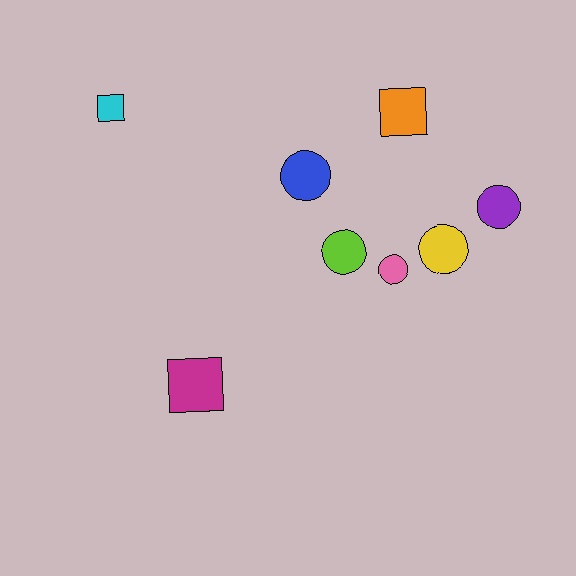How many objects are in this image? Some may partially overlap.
There are 8 objects.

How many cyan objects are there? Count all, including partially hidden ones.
There is 1 cyan object.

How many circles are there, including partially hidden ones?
There are 5 circles.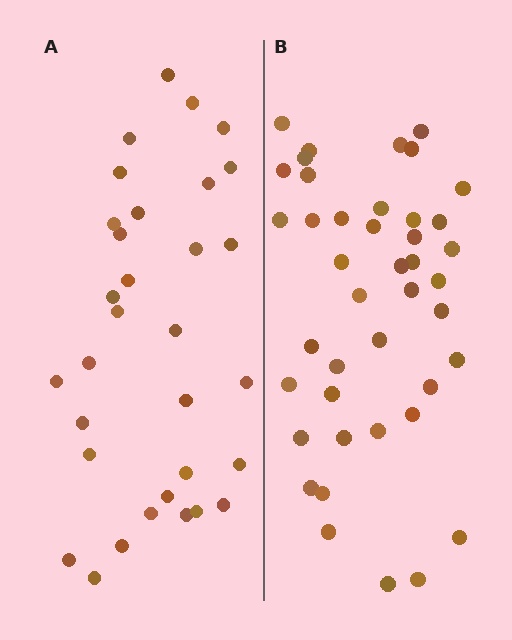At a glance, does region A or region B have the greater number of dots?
Region B (the right region) has more dots.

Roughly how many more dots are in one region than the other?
Region B has roughly 10 or so more dots than region A.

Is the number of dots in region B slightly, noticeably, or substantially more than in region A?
Region B has noticeably more, but not dramatically so. The ratio is roughly 1.3 to 1.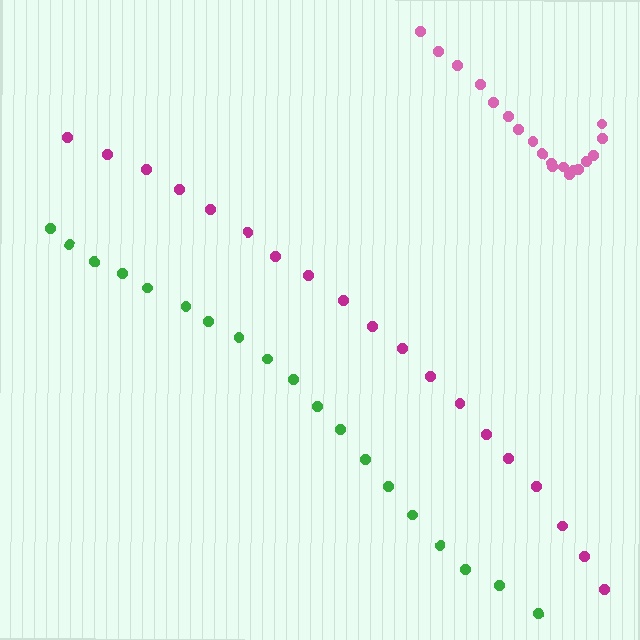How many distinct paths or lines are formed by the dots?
There are 3 distinct paths.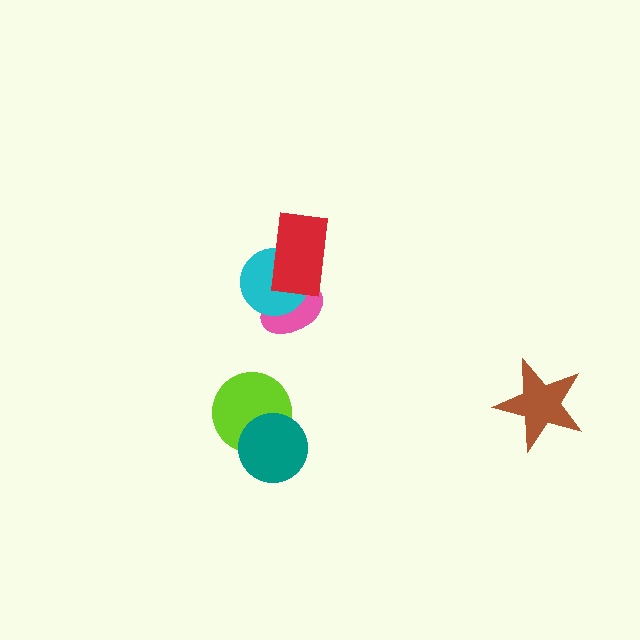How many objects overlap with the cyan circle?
2 objects overlap with the cyan circle.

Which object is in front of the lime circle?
The teal circle is in front of the lime circle.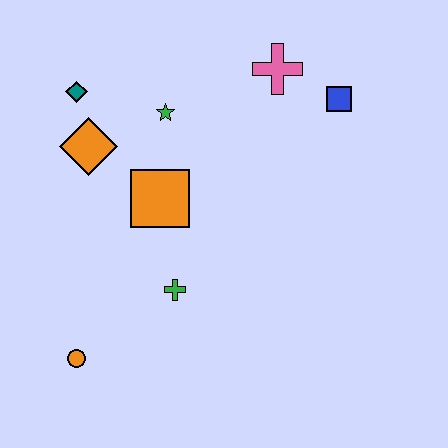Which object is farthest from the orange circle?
The blue square is farthest from the orange circle.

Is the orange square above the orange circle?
Yes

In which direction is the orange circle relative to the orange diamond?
The orange circle is below the orange diamond.